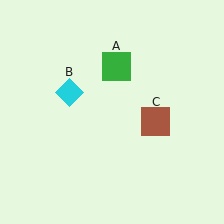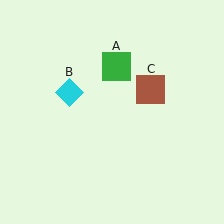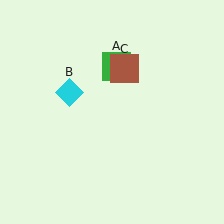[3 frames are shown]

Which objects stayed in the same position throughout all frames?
Green square (object A) and cyan diamond (object B) remained stationary.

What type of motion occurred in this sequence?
The brown square (object C) rotated counterclockwise around the center of the scene.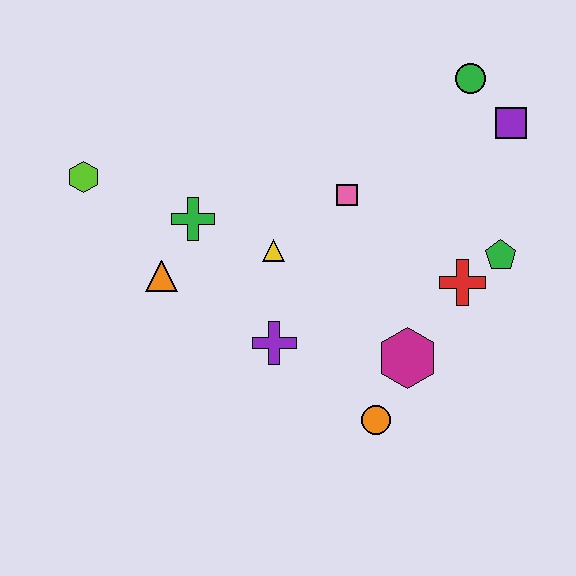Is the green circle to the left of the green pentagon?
Yes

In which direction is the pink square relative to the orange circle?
The pink square is above the orange circle.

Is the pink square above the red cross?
Yes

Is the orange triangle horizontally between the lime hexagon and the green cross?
Yes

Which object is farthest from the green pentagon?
The lime hexagon is farthest from the green pentagon.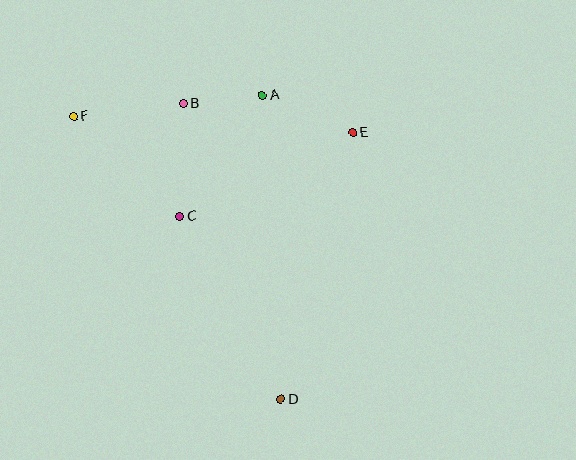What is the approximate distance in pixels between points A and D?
The distance between A and D is approximately 305 pixels.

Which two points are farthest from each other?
Points D and F are farthest from each other.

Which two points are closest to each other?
Points A and B are closest to each other.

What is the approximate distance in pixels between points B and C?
The distance between B and C is approximately 113 pixels.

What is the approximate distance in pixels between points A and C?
The distance between A and C is approximately 147 pixels.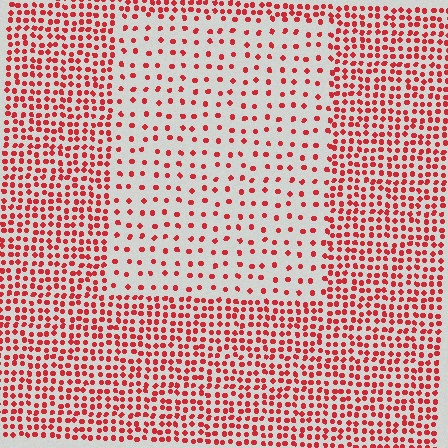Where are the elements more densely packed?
The elements are more densely packed outside the rectangle boundary.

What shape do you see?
I see a rectangle.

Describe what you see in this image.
The image contains small red elements arranged at two different densities. A rectangle-shaped region is visible where the elements are less densely packed than the surrounding area.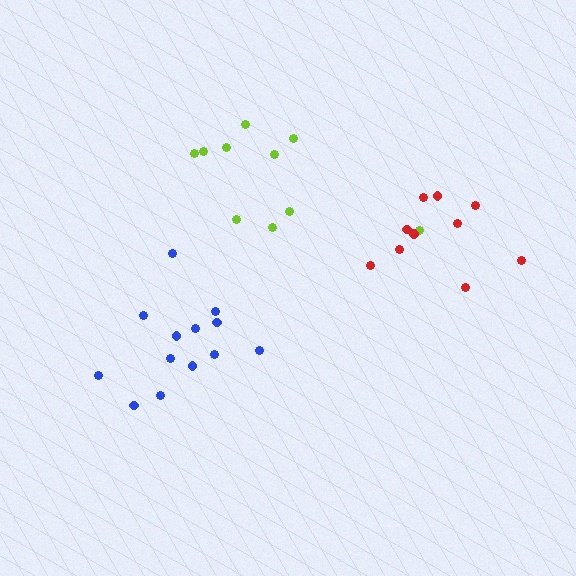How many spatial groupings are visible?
There are 3 spatial groupings.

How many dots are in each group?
Group 1: 10 dots, Group 2: 10 dots, Group 3: 13 dots (33 total).